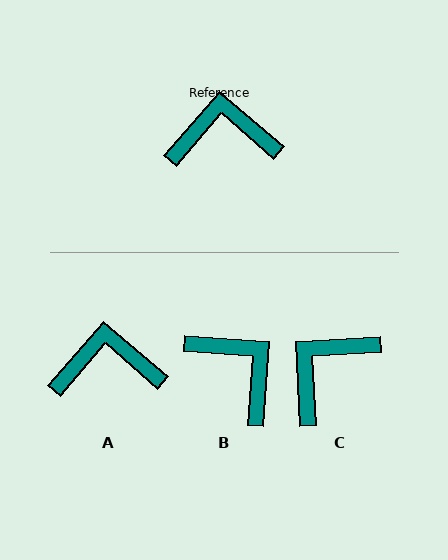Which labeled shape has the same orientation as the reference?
A.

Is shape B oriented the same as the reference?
No, it is off by about 53 degrees.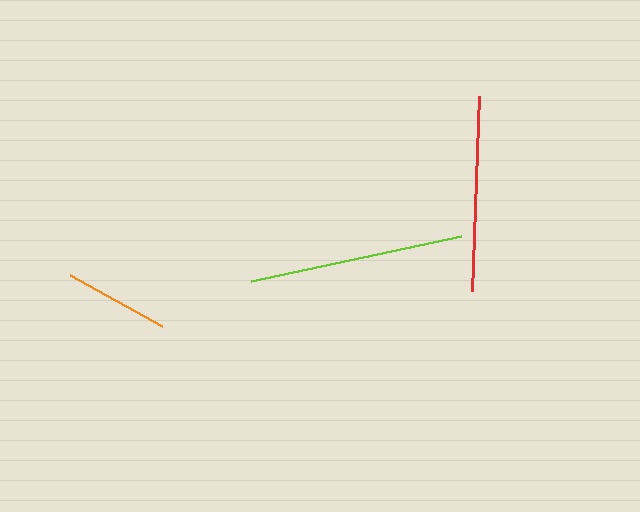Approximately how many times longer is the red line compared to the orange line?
The red line is approximately 1.9 times the length of the orange line.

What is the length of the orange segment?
The orange segment is approximately 105 pixels long.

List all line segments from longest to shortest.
From longest to shortest: lime, red, orange.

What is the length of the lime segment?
The lime segment is approximately 215 pixels long.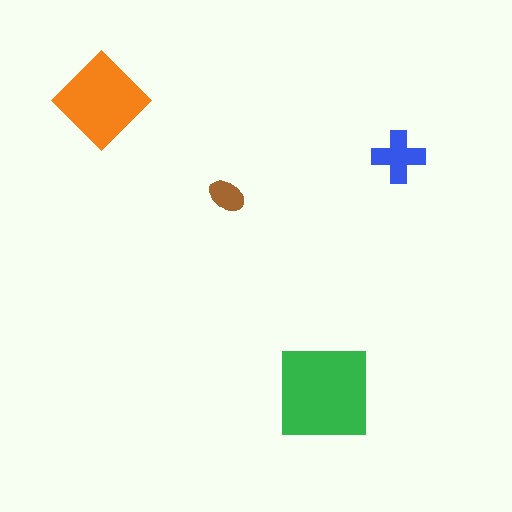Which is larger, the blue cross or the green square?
The green square.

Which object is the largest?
The green square.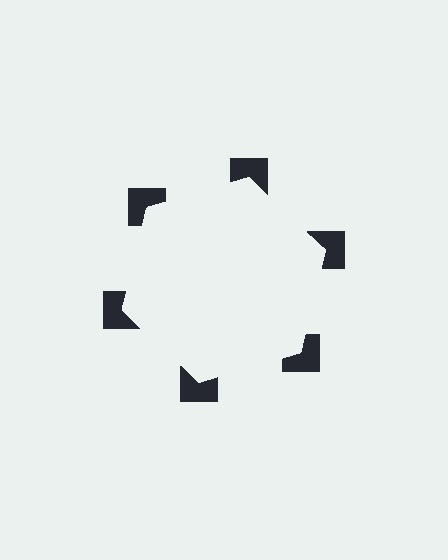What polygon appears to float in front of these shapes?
An illusory hexagon — its edges are inferred from the aligned wedge cuts in the notched squares, not physically drawn.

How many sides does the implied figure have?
6 sides.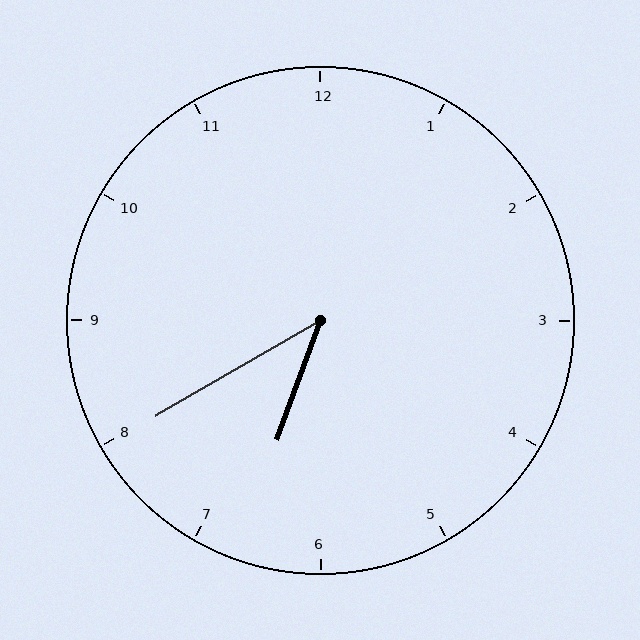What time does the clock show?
6:40.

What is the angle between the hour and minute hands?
Approximately 40 degrees.